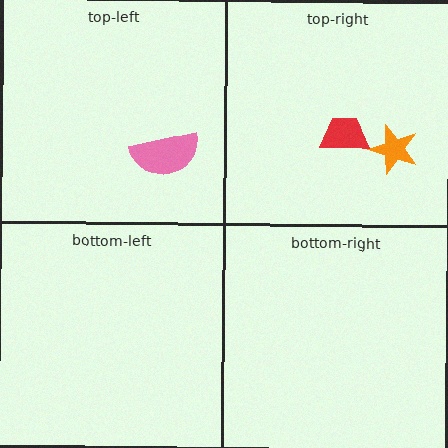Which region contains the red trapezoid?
The top-right region.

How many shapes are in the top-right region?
2.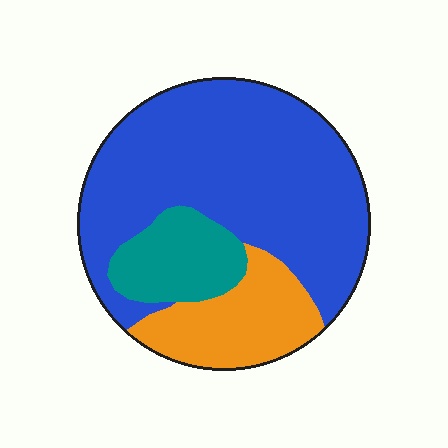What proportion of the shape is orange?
Orange takes up less than a quarter of the shape.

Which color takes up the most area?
Blue, at roughly 65%.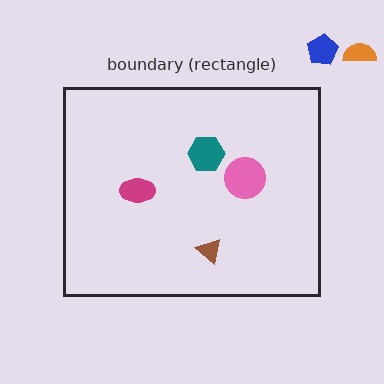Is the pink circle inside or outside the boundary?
Inside.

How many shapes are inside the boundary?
4 inside, 2 outside.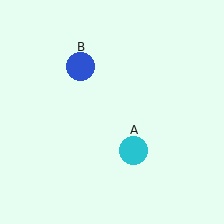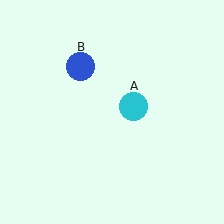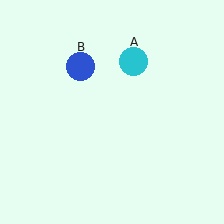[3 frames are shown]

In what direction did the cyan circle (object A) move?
The cyan circle (object A) moved up.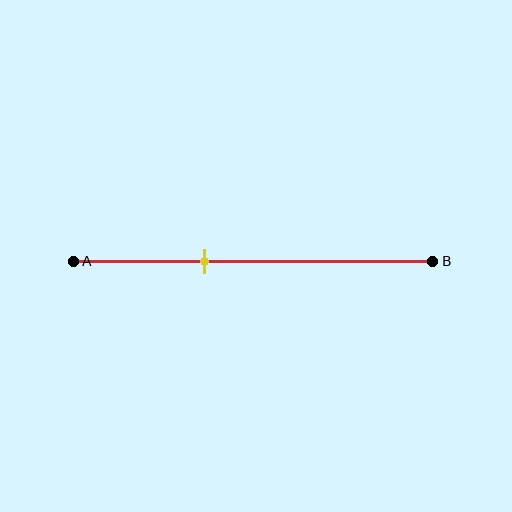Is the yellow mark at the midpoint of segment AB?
No, the mark is at about 35% from A, not at the 50% midpoint.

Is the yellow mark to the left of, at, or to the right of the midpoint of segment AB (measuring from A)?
The yellow mark is to the left of the midpoint of segment AB.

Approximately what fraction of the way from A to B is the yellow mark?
The yellow mark is approximately 35% of the way from A to B.